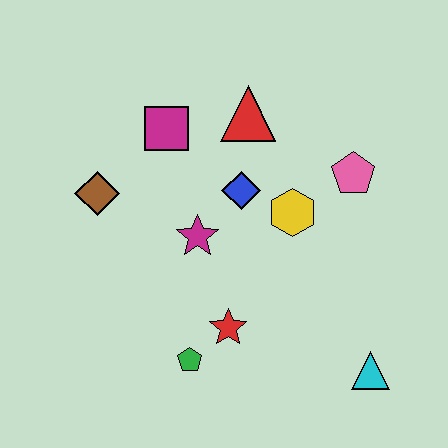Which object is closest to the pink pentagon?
The yellow hexagon is closest to the pink pentagon.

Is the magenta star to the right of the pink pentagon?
No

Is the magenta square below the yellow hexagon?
No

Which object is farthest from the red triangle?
The cyan triangle is farthest from the red triangle.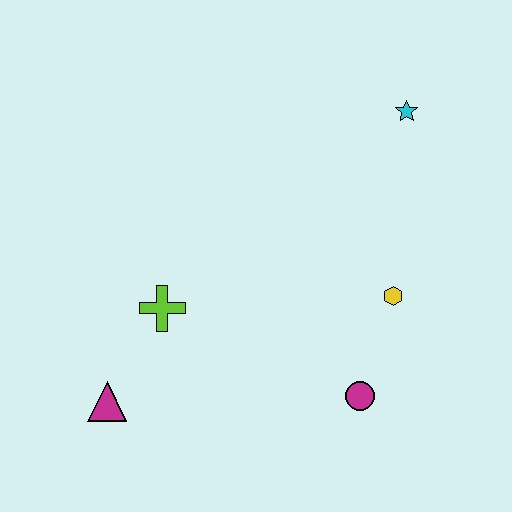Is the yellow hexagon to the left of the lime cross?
No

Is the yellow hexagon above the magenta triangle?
Yes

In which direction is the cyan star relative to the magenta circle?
The cyan star is above the magenta circle.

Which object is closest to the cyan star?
The yellow hexagon is closest to the cyan star.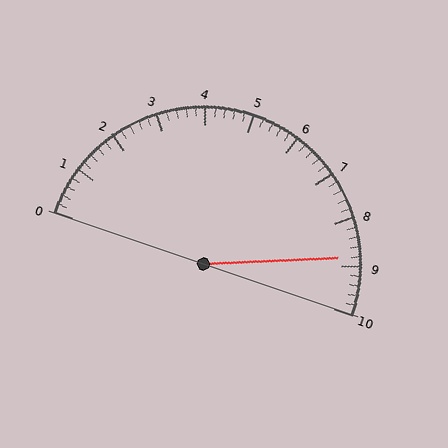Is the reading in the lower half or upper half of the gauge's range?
The reading is in the upper half of the range (0 to 10).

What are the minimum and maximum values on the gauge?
The gauge ranges from 0 to 10.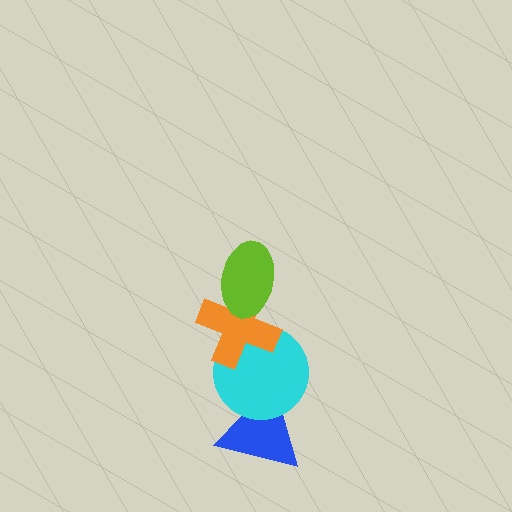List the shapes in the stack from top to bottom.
From top to bottom: the lime ellipse, the orange cross, the cyan circle, the blue triangle.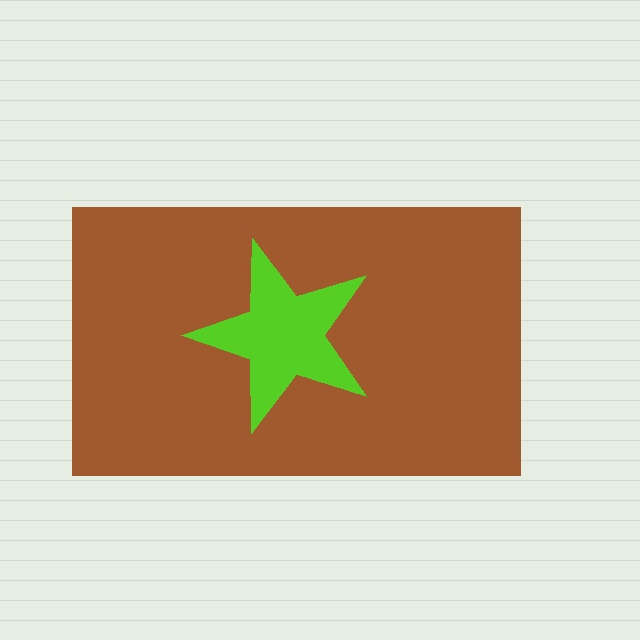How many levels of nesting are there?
2.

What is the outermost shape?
The brown rectangle.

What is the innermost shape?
The lime star.